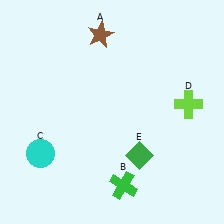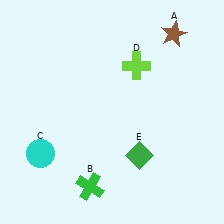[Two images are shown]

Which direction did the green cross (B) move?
The green cross (B) moved left.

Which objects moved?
The objects that moved are: the brown star (A), the green cross (B), the lime cross (D).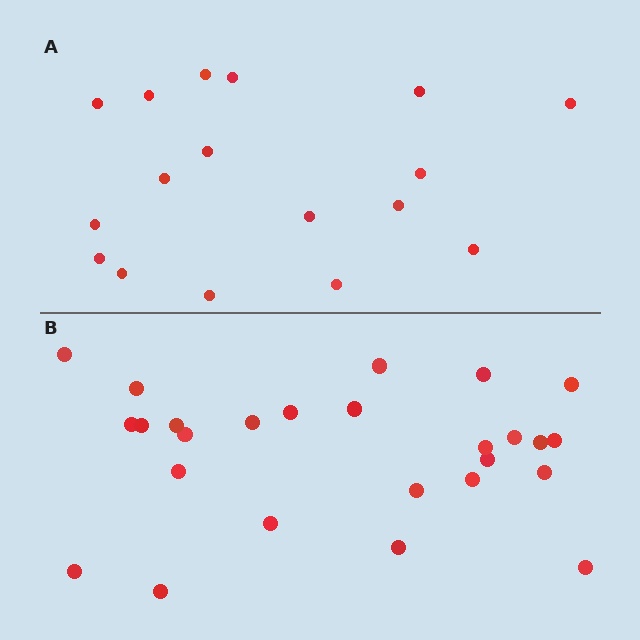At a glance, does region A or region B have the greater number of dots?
Region B (the bottom region) has more dots.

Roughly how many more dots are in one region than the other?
Region B has roughly 8 or so more dots than region A.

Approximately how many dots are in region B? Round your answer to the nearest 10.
About 30 dots. (The exact count is 26, which rounds to 30.)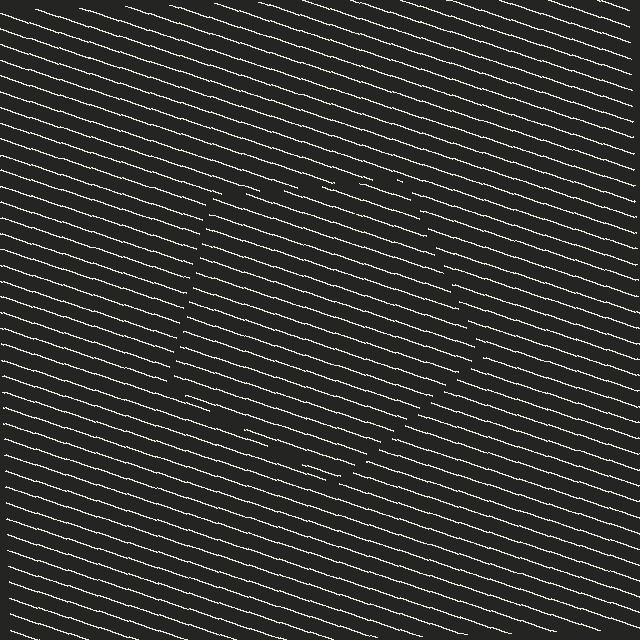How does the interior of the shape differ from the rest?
The interior of the shape contains the same grating, shifted by half a period — the contour is defined by the phase discontinuity where line-ends from the inner and outer gratings abut.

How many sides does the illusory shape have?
5 sides — the line-ends trace a pentagon.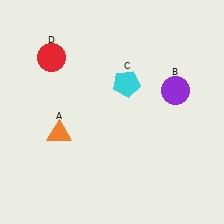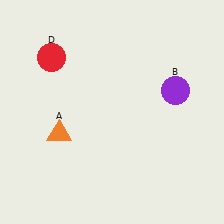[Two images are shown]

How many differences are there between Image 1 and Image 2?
There is 1 difference between the two images.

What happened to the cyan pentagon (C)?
The cyan pentagon (C) was removed in Image 2. It was in the top-right area of Image 1.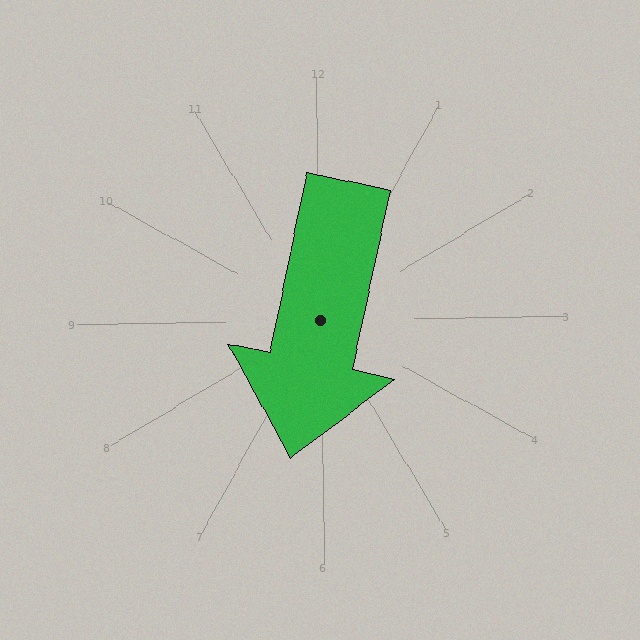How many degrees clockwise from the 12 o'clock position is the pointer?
Approximately 193 degrees.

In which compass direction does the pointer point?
South.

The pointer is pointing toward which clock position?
Roughly 6 o'clock.